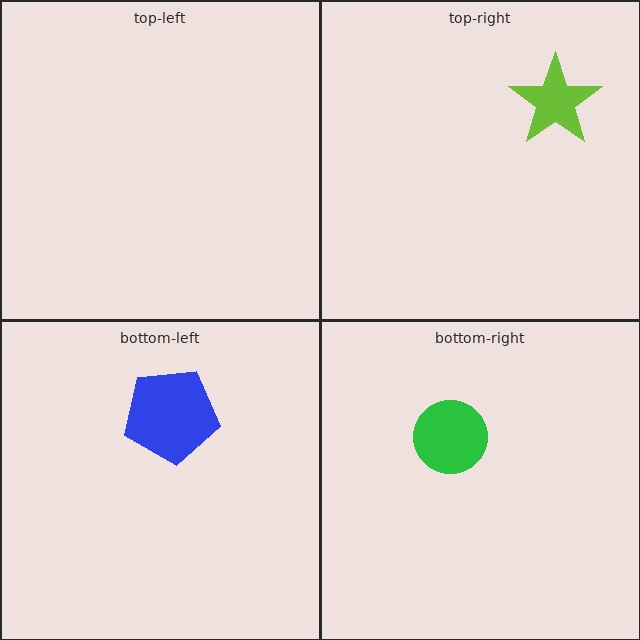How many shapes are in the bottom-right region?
1.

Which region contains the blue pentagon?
The bottom-left region.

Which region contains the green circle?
The bottom-right region.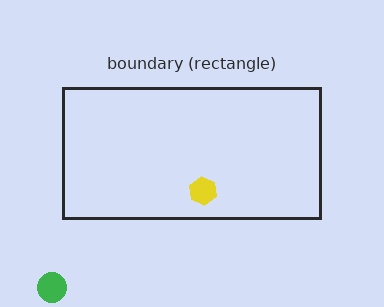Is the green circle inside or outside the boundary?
Outside.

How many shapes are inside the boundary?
1 inside, 1 outside.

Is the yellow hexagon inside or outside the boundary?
Inside.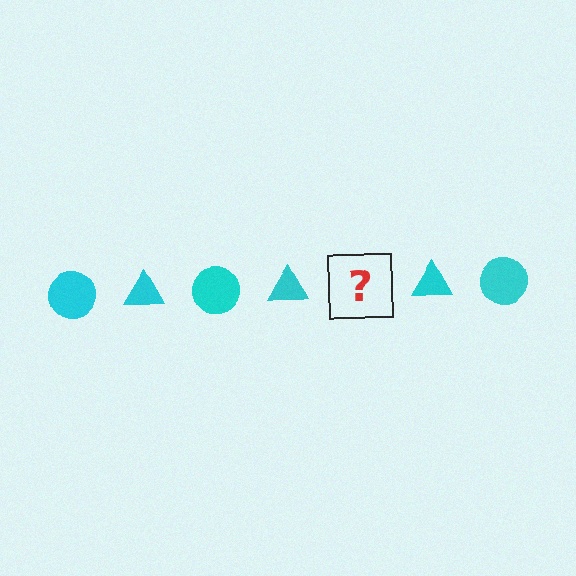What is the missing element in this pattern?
The missing element is a cyan circle.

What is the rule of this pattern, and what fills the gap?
The rule is that the pattern cycles through circle, triangle shapes in cyan. The gap should be filled with a cyan circle.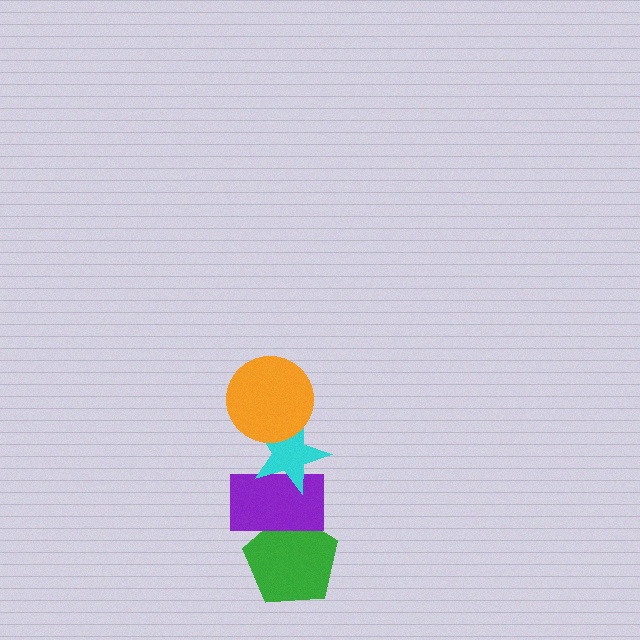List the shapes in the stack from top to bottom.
From top to bottom: the orange circle, the cyan star, the purple rectangle, the green pentagon.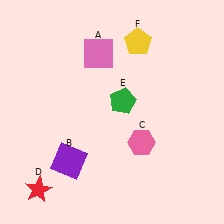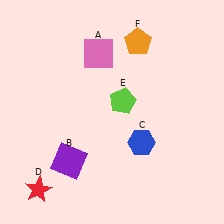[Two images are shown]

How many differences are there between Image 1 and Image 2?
There are 3 differences between the two images.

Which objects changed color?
C changed from pink to blue. E changed from green to lime. F changed from yellow to orange.